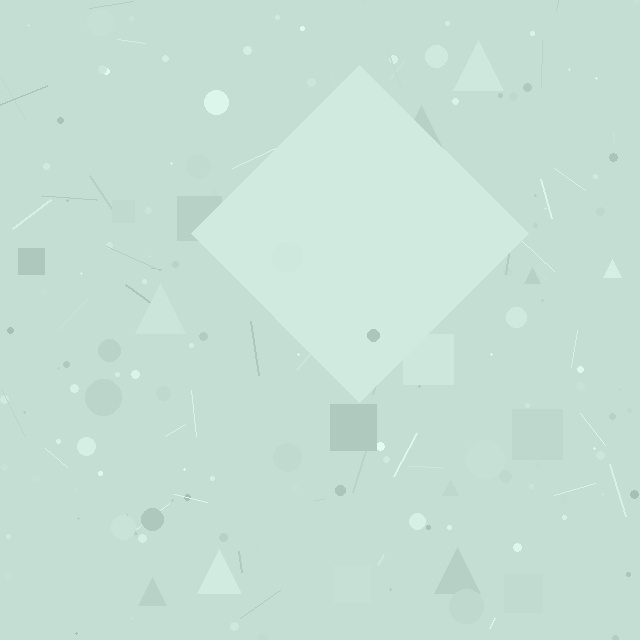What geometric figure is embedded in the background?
A diamond is embedded in the background.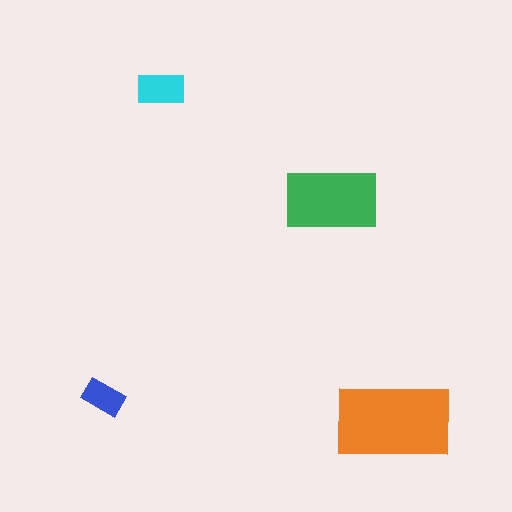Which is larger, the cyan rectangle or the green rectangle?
The green one.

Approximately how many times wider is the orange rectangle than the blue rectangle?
About 3 times wider.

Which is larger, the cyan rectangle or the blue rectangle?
The cyan one.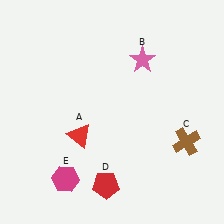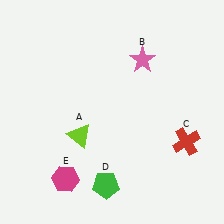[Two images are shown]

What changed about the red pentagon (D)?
In Image 1, D is red. In Image 2, it changed to green.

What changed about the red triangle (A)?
In Image 1, A is red. In Image 2, it changed to lime.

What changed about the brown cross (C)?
In Image 1, C is brown. In Image 2, it changed to red.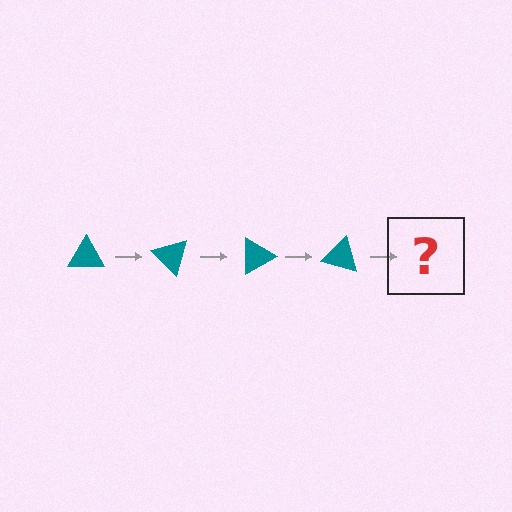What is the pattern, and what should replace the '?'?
The pattern is that the triangle rotates 45 degrees each step. The '?' should be a teal triangle rotated 180 degrees.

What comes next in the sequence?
The next element should be a teal triangle rotated 180 degrees.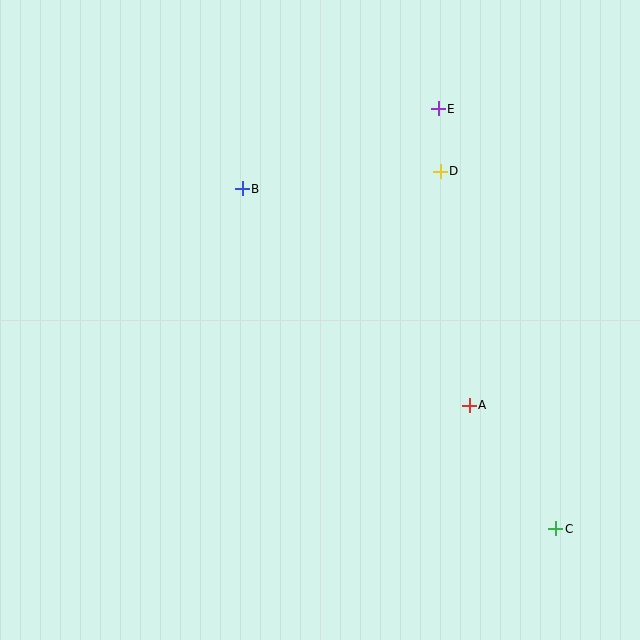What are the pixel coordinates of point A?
Point A is at (469, 405).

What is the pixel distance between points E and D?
The distance between E and D is 63 pixels.